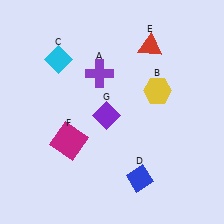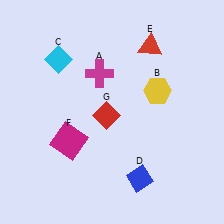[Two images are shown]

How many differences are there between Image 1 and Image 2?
There are 2 differences between the two images.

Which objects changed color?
A changed from purple to magenta. G changed from purple to red.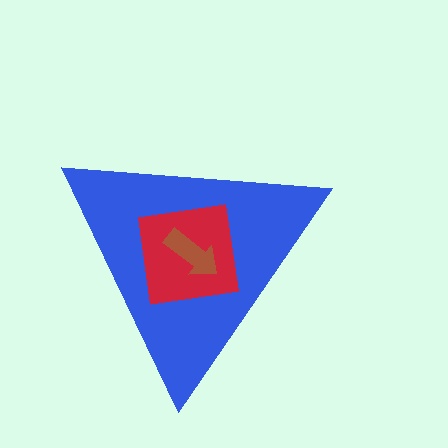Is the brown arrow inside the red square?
Yes.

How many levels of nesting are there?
3.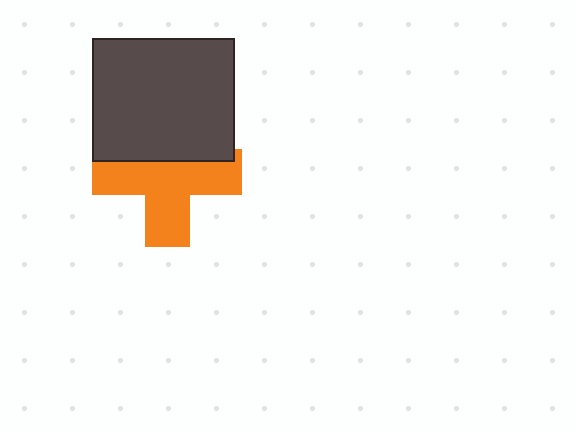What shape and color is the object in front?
The object in front is a dark gray rectangle.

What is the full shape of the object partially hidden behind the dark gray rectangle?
The partially hidden object is an orange cross.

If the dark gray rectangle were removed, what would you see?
You would see the complete orange cross.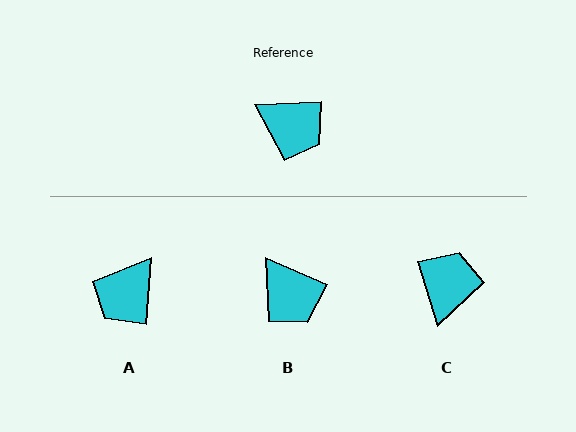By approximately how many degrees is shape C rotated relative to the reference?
Approximately 104 degrees counter-clockwise.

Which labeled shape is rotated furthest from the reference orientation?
C, about 104 degrees away.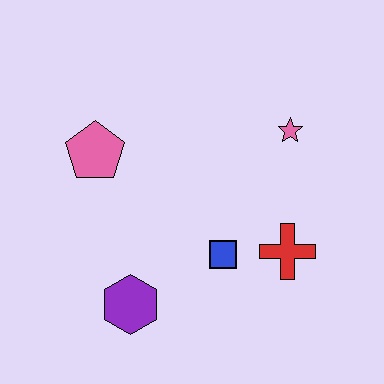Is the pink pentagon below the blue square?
No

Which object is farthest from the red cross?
The pink pentagon is farthest from the red cross.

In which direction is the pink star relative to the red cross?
The pink star is above the red cross.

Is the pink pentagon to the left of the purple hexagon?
Yes